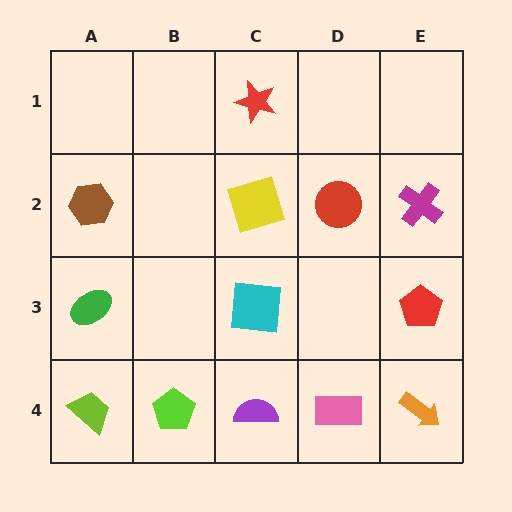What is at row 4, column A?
A lime trapezoid.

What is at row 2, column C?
A yellow square.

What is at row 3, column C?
A cyan square.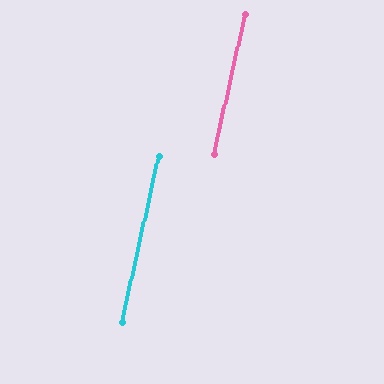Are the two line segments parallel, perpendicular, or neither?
Parallel — their directions differ by only 0.3°.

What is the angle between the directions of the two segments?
Approximately 0 degrees.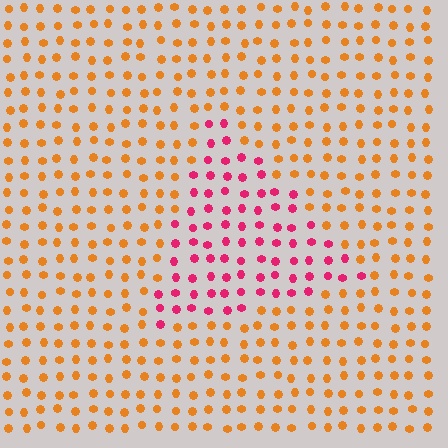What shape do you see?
I see a triangle.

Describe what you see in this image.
The image is filled with small orange elements in a uniform arrangement. A triangle-shaped region is visible where the elements are tinted to a slightly different hue, forming a subtle color boundary.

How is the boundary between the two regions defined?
The boundary is defined purely by a slight shift in hue (about 54 degrees). Spacing, size, and orientation are identical on both sides.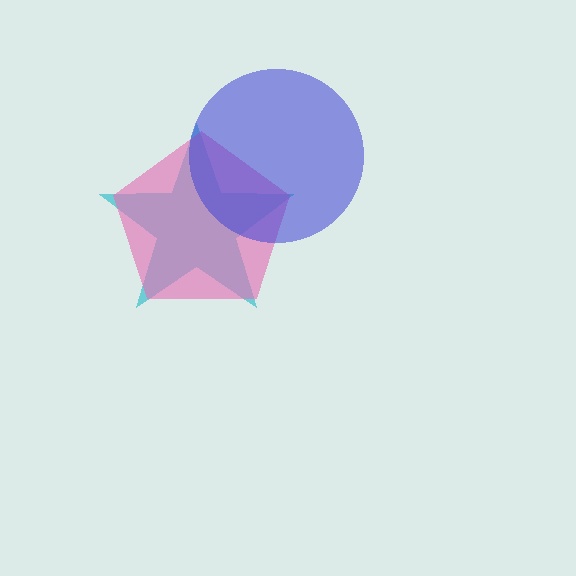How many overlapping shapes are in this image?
There are 3 overlapping shapes in the image.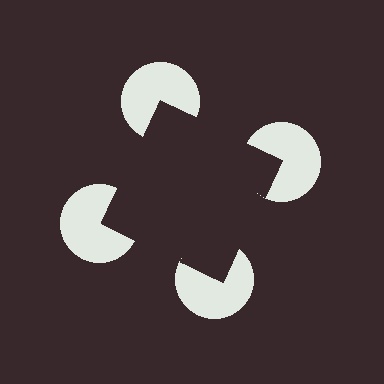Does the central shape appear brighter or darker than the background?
It typically appears slightly darker than the background, even though no actual brightness change is drawn.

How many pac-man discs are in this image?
There are 4 — one at each vertex of the illusory square.